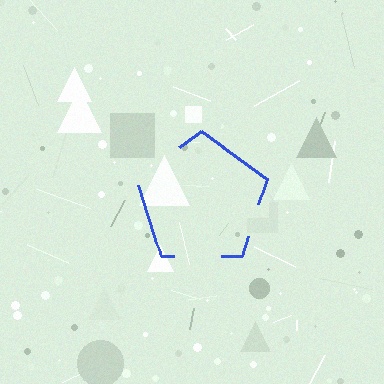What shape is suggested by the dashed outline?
The dashed outline suggests a pentagon.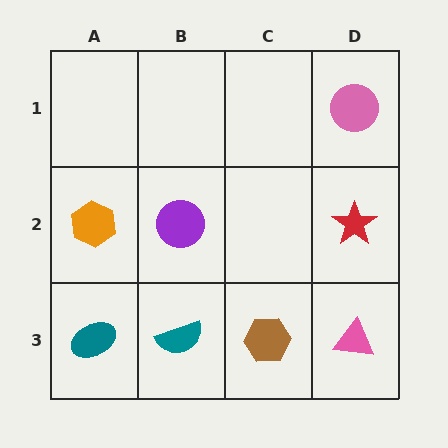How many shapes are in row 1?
1 shape.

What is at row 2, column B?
A purple circle.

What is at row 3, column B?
A teal semicircle.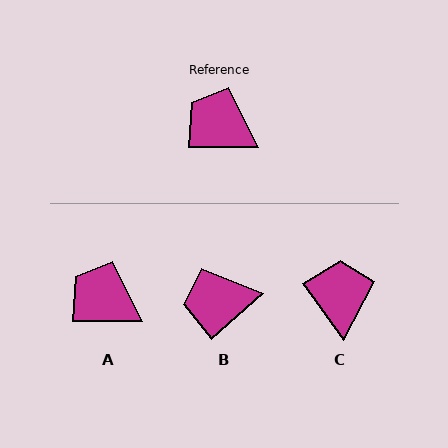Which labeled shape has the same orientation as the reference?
A.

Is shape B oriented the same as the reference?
No, it is off by about 42 degrees.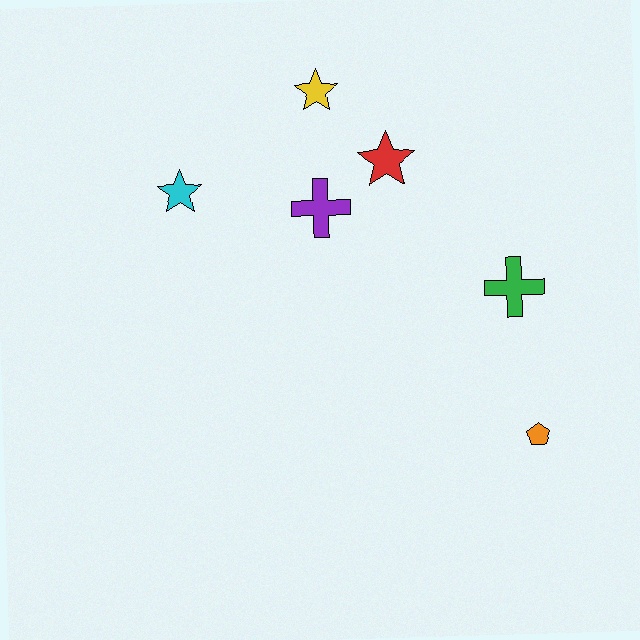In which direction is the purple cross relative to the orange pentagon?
The purple cross is above the orange pentagon.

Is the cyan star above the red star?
No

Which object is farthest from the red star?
The orange pentagon is farthest from the red star.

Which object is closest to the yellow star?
The red star is closest to the yellow star.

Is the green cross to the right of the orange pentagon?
No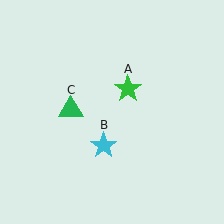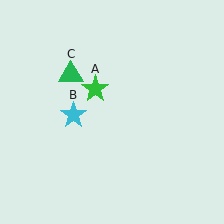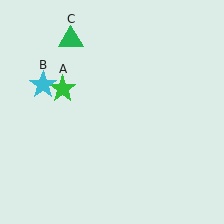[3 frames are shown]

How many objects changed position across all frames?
3 objects changed position: green star (object A), cyan star (object B), green triangle (object C).